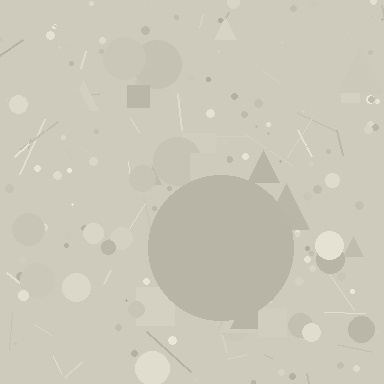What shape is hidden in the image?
A circle is hidden in the image.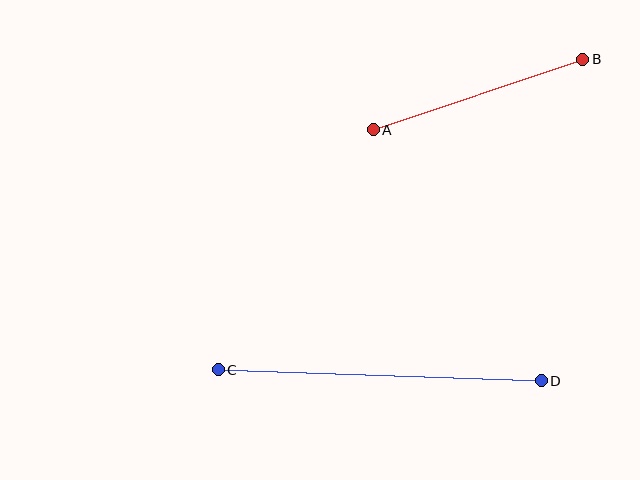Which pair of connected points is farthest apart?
Points C and D are farthest apart.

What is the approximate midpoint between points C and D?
The midpoint is at approximately (380, 375) pixels.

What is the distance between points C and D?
The distance is approximately 323 pixels.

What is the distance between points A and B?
The distance is approximately 221 pixels.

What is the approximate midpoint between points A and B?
The midpoint is at approximately (478, 95) pixels.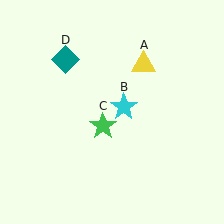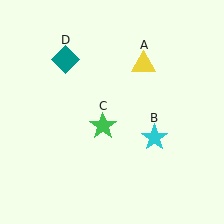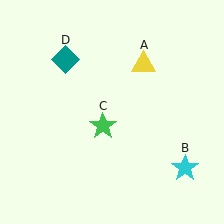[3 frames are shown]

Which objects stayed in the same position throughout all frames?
Yellow triangle (object A) and green star (object C) and teal diamond (object D) remained stationary.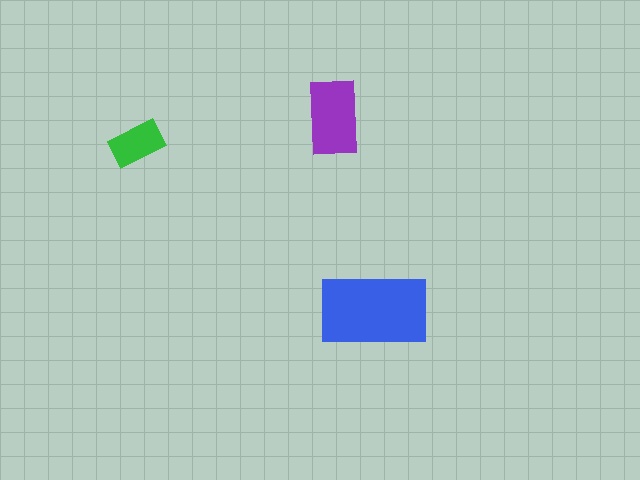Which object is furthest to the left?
The green rectangle is leftmost.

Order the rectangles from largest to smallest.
the blue one, the purple one, the green one.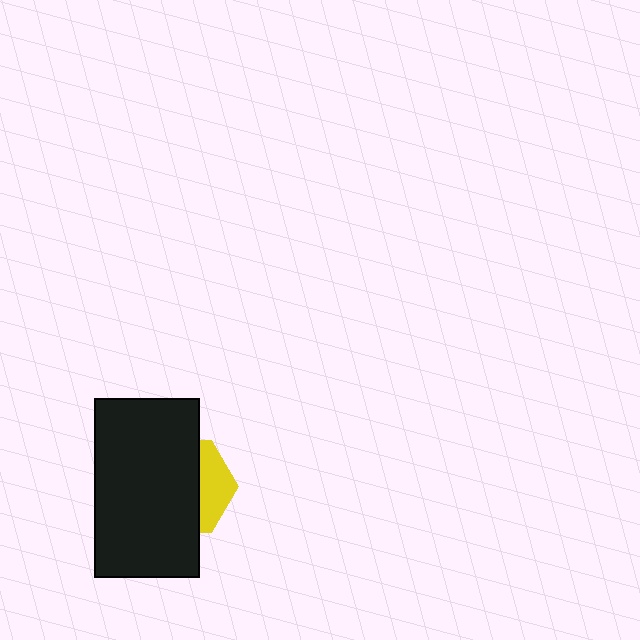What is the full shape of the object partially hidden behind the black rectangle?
The partially hidden object is a yellow hexagon.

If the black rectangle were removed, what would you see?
You would see the complete yellow hexagon.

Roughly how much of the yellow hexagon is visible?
A small part of it is visible (roughly 32%).